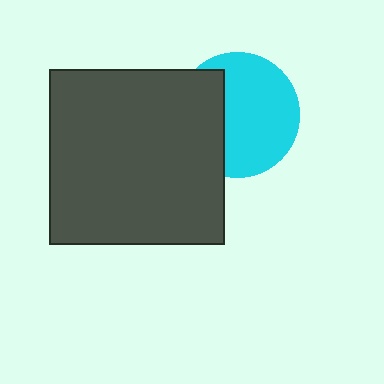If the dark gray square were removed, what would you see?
You would see the complete cyan circle.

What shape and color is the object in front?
The object in front is a dark gray square.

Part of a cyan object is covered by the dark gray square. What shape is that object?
It is a circle.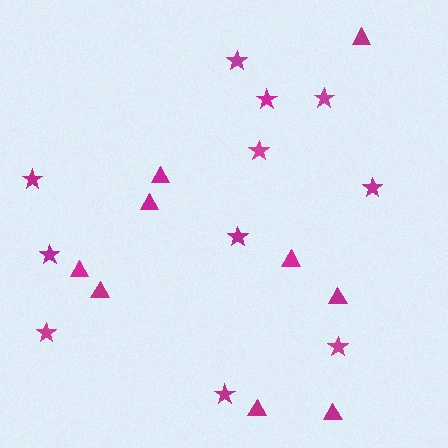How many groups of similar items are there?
There are 2 groups: one group of stars (11) and one group of triangles (9).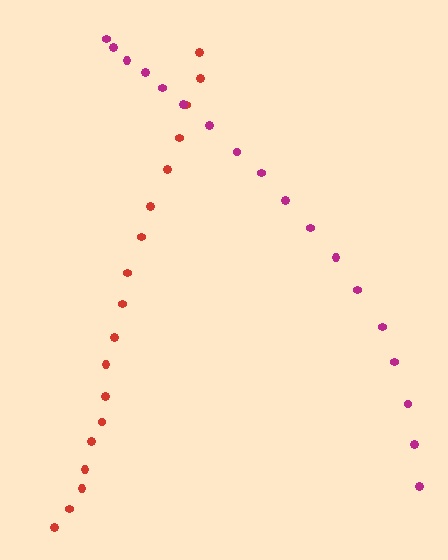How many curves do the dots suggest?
There are 2 distinct paths.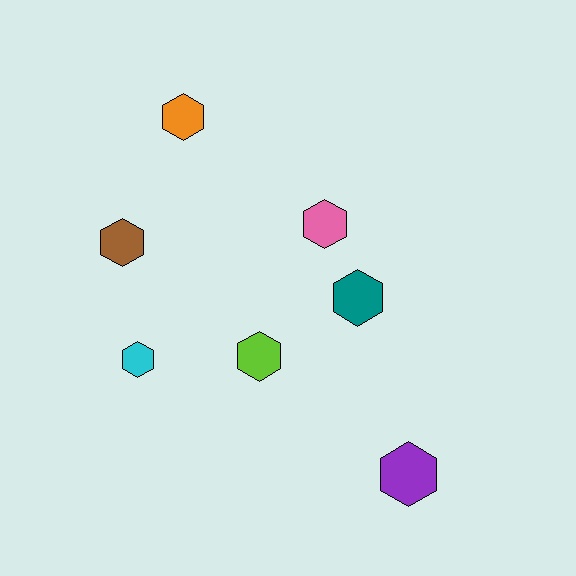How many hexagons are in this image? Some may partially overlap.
There are 7 hexagons.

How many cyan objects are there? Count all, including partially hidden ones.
There is 1 cyan object.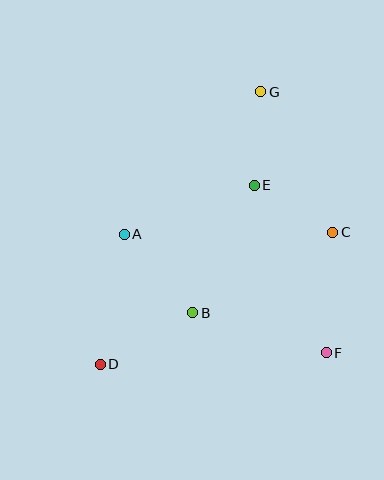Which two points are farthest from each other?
Points D and G are farthest from each other.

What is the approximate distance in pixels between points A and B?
The distance between A and B is approximately 104 pixels.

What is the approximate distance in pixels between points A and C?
The distance between A and C is approximately 209 pixels.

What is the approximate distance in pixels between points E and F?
The distance between E and F is approximately 182 pixels.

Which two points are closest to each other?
Points C and E are closest to each other.